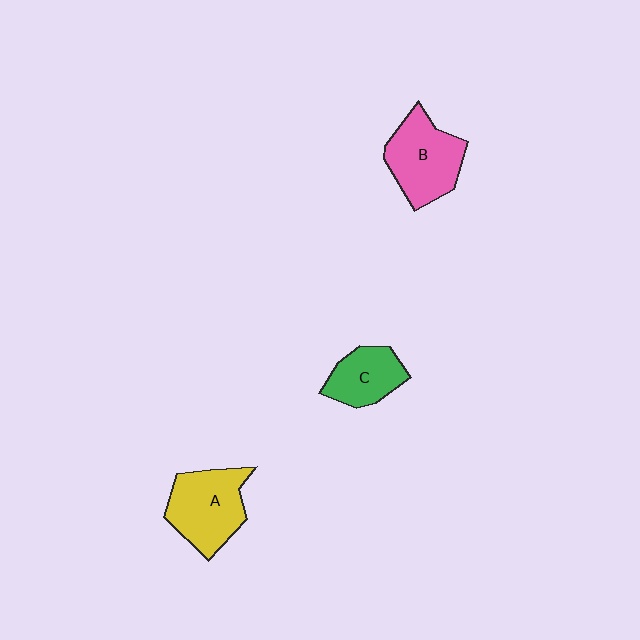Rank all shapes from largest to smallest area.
From largest to smallest: A (yellow), B (pink), C (green).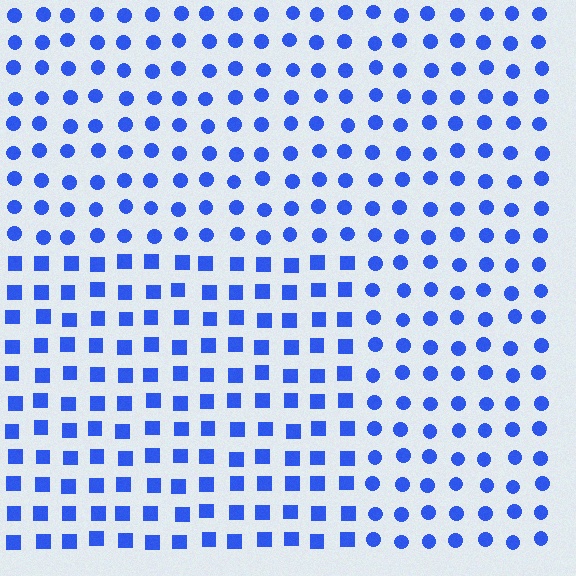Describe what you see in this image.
The image is filled with small blue elements arranged in a uniform grid. A rectangle-shaped region contains squares, while the surrounding area contains circles. The boundary is defined purely by the change in element shape.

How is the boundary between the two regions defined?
The boundary is defined by a change in element shape: squares inside vs. circles outside. All elements share the same color and spacing.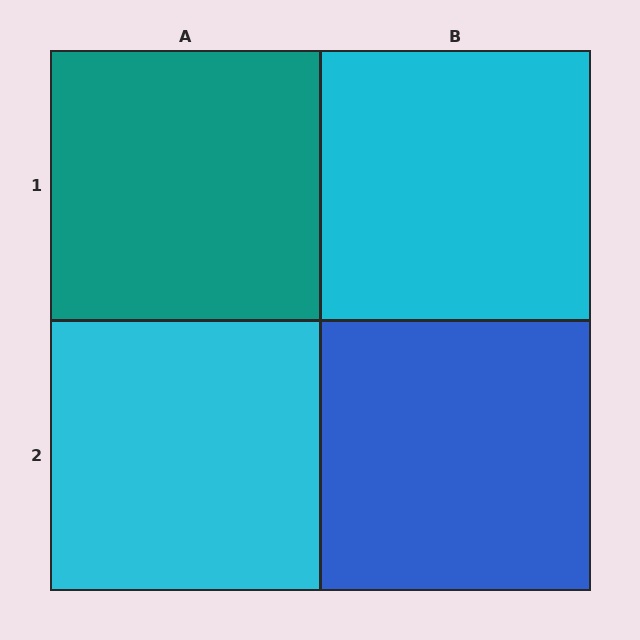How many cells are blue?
1 cell is blue.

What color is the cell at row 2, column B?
Blue.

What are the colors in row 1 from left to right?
Teal, cyan.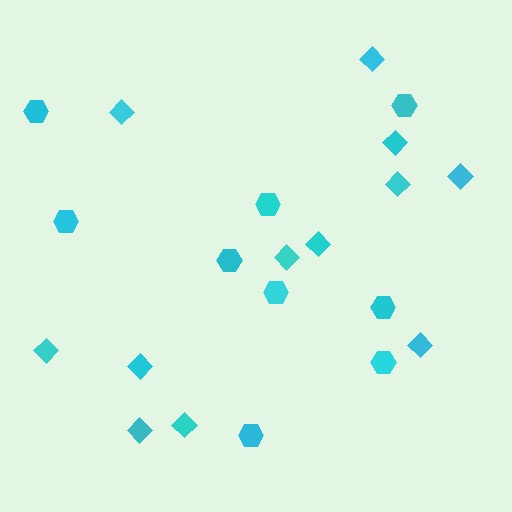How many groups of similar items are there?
There are 2 groups: one group of diamonds (12) and one group of hexagons (9).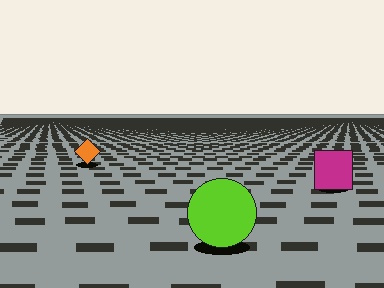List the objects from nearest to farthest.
From nearest to farthest: the lime circle, the magenta square, the orange diamond.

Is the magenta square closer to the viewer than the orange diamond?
Yes. The magenta square is closer — you can tell from the texture gradient: the ground texture is coarser near it.